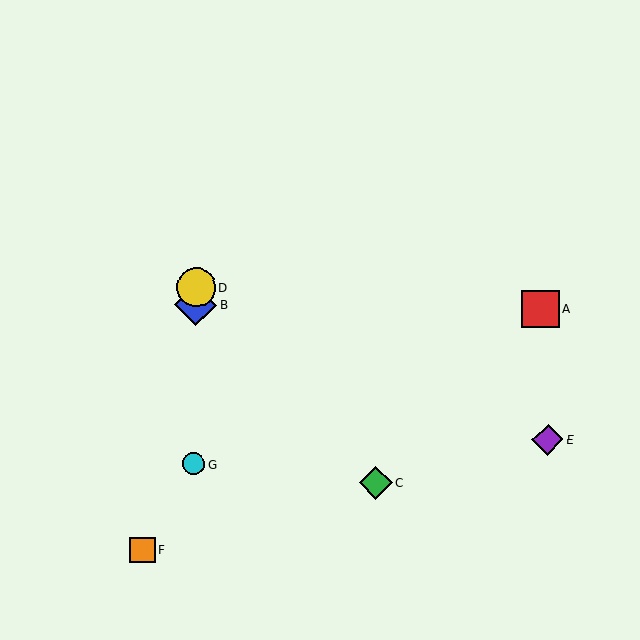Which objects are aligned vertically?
Objects B, D, G are aligned vertically.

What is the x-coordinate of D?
Object D is at x≈196.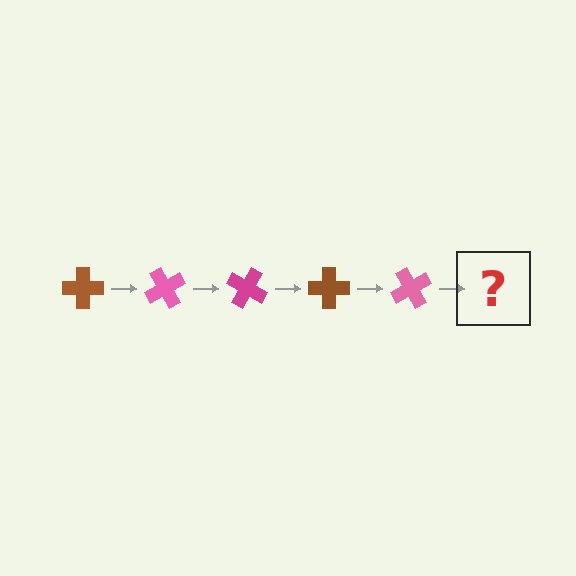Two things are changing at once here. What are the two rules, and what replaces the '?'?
The two rules are that it rotates 60 degrees each step and the color cycles through brown, pink, and magenta. The '?' should be a magenta cross, rotated 300 degrees from the start.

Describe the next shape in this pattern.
It should be a magenta cross, rotated 300 degrees from the start.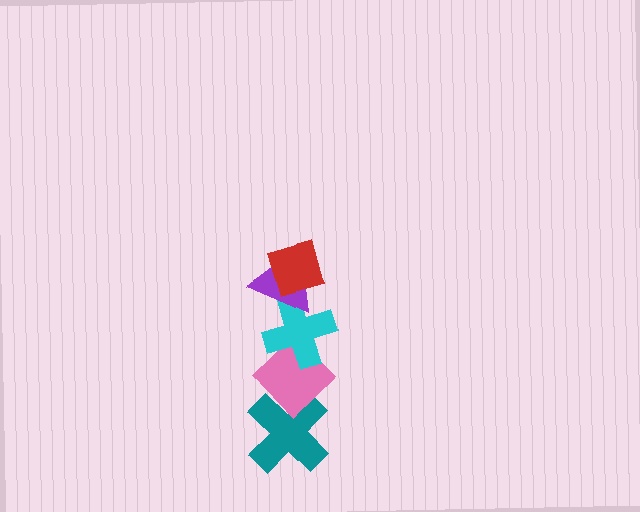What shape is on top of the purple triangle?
The red diamond is on top of the purple triangle.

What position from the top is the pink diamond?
The pink diamond is 4th from the top.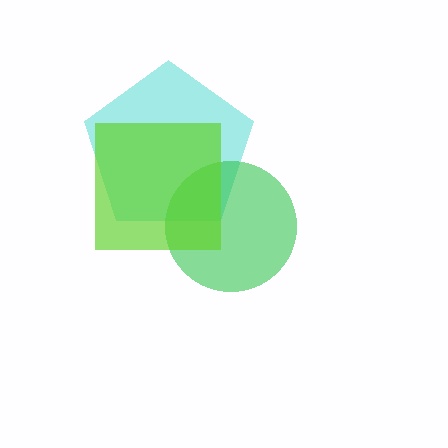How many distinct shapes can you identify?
There are 3 distinct shapes: a cyan pentagon, a green circle, a lime square.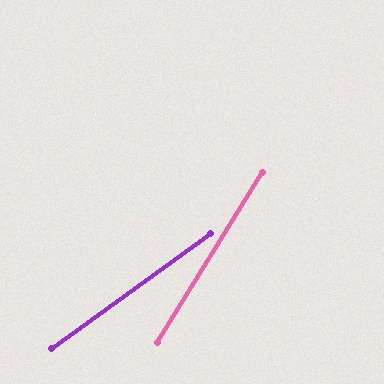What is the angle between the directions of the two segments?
Approximately 23 degrees.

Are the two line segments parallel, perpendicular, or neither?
Neither parallel nor perpendicular — they differ by about 23°.